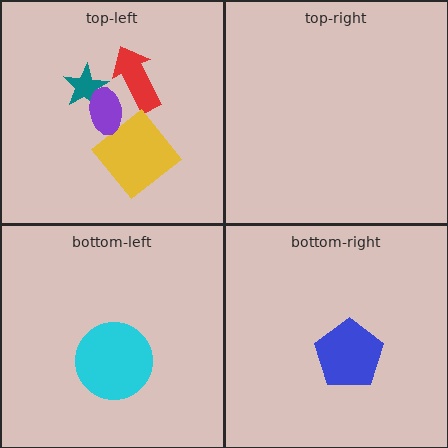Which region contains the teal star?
The top-left region.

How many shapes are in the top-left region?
4.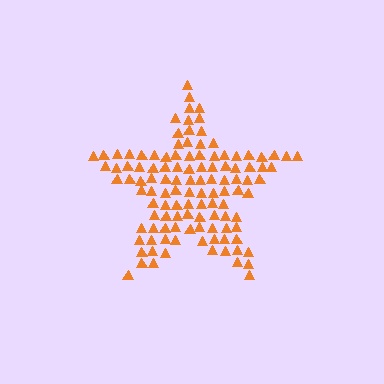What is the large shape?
The large shape is a star.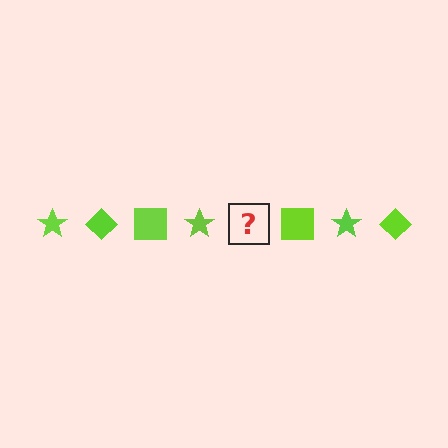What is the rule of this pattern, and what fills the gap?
The rule is that the pattern cycles through star, diamond, square shapes in lime. The gap should be filled with a lime diamond.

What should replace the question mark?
The question mark should be replaced with a lime diamond.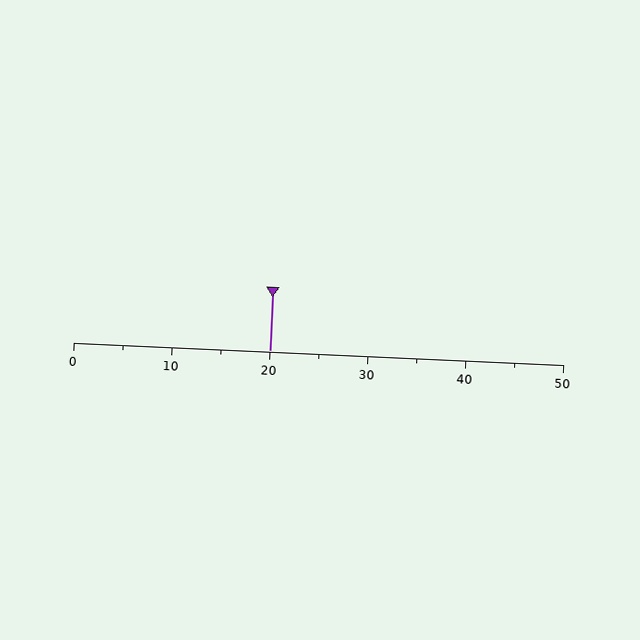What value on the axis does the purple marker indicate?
The marker indicates approximately 20.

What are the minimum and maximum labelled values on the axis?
The axis runs from 0 to 50.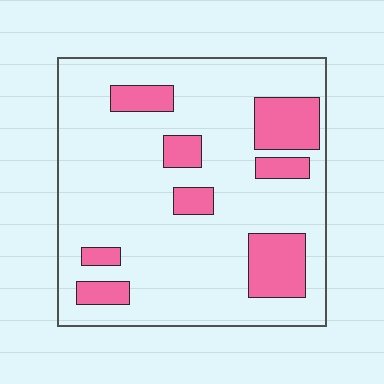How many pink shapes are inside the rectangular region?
8.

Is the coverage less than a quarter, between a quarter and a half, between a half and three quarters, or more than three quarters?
Less than a quarter.